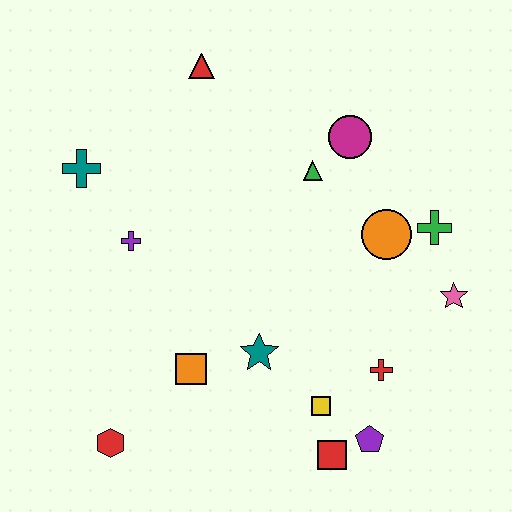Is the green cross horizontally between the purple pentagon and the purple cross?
No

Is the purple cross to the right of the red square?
No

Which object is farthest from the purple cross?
The pink star is farthest from the purple cross.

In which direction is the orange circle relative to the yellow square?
The orange circle is above the yellow square.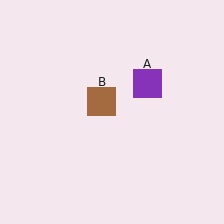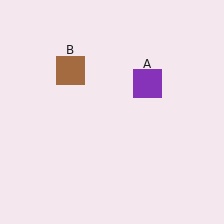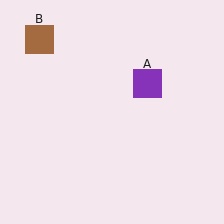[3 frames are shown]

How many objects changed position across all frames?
1 object changed position: brown square (object B).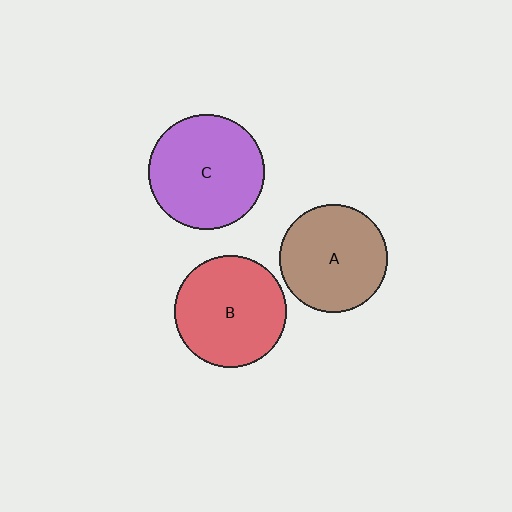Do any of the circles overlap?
No, none of the circles overlap.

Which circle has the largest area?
Circle C (purple).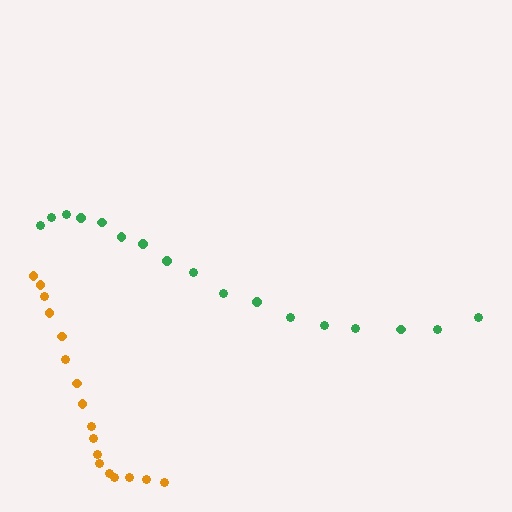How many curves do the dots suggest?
There are 2 distinct paths.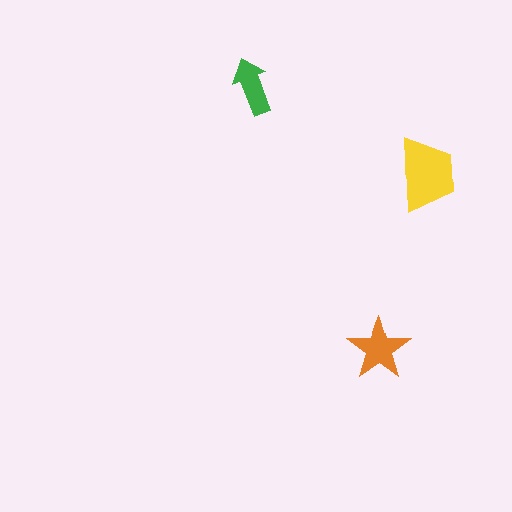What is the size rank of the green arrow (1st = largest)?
3rd.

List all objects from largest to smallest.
The yellow trapezoid, the orange star, the green arrow.